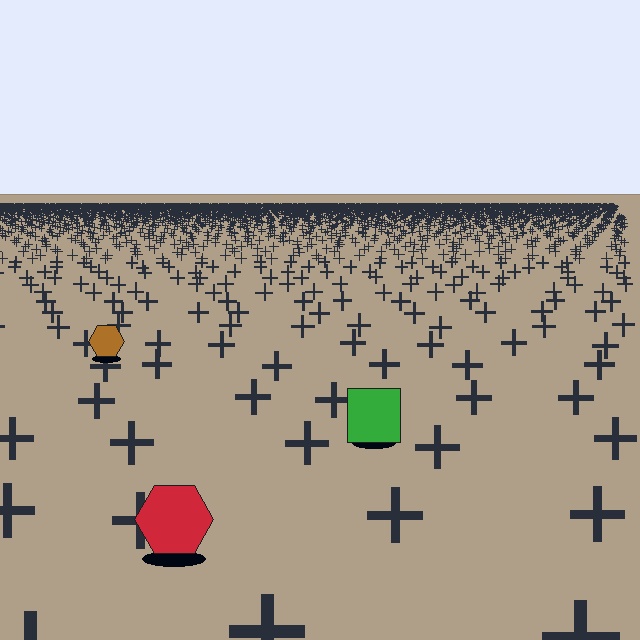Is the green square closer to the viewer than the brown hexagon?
Yes. The green square is closer — you can tell from the texture gradient: the ground texture is coarser near it.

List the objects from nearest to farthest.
From nearest to farthest: the red hexagon, the green square, the brown hexagon.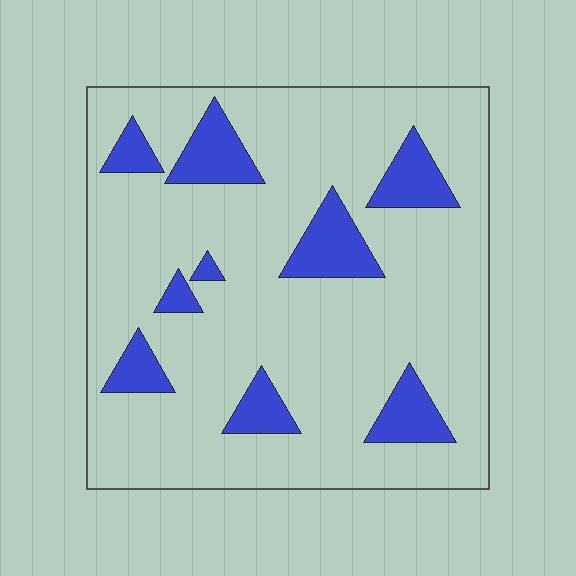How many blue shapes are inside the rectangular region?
9.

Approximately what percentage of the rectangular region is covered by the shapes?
Approximately 15%.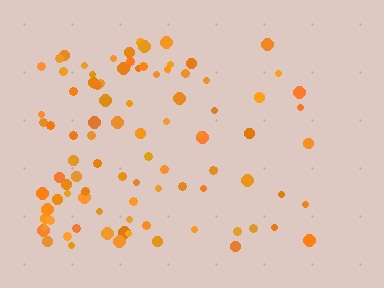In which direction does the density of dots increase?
From right to left, with the left side densest.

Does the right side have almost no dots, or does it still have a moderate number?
Still a moderate number, just noticeably fewer than the left.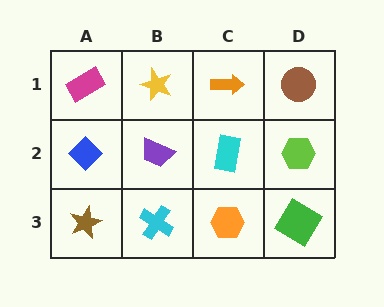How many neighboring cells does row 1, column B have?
3.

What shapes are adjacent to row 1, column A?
A blue diamond (row 2, column A), a yellow star (row 1, column B).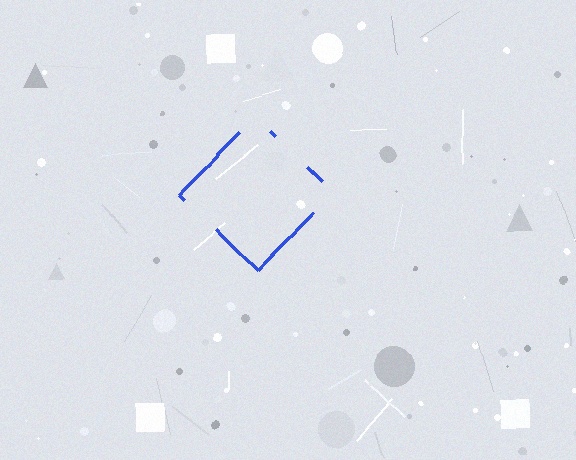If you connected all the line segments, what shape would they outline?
They would outline a diamond.